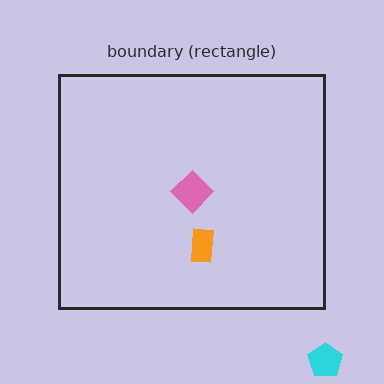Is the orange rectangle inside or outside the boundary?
Inside.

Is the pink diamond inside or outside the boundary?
Inside.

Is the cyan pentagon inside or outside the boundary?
Outside.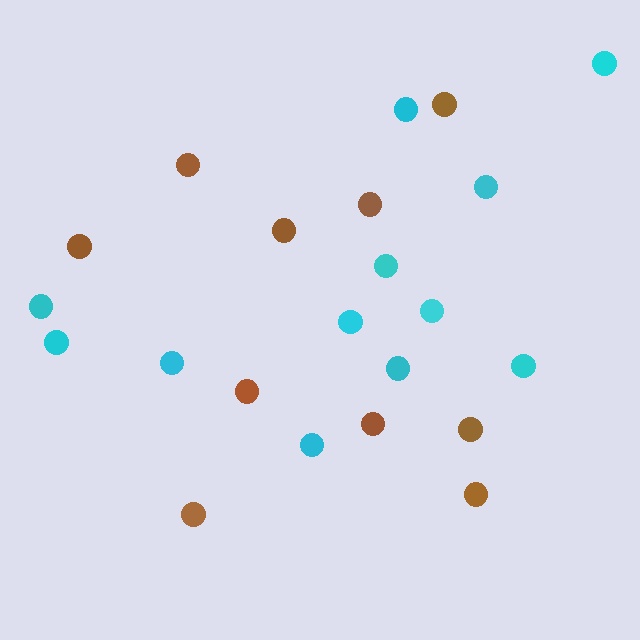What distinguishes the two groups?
There are 2 groups: one group of cyan circles (12) and one group of brown circles (10).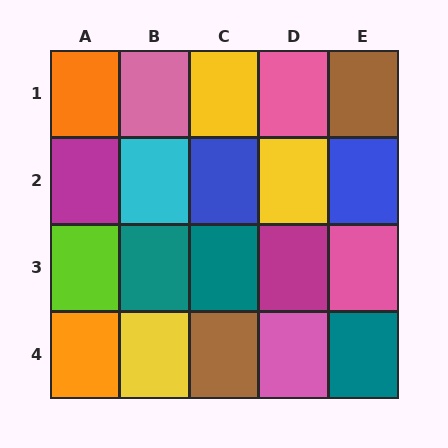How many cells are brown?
2 cells are brown.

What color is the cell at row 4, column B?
Yellow.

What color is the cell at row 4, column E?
Teal.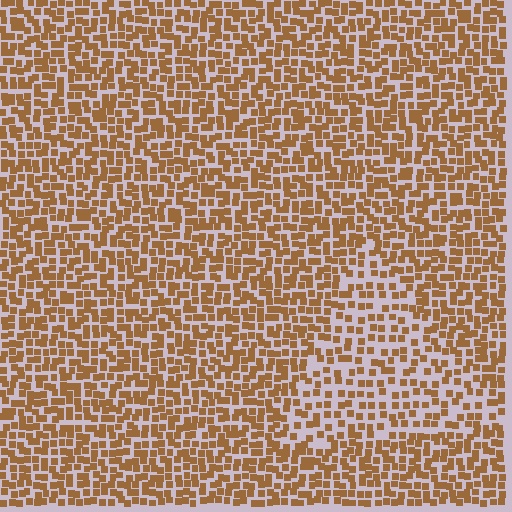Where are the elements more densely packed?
The elements are more densely packed outside the triangle boundary.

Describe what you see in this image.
The image contains small brown elements arranged at two different densities. A triangle-shaped region is visible where the elements are less densely packed than the surrounding area.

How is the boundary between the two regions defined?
The boundary is defined by a change in element density (approximately 1.7x ratio). All elements are the same color, size, and shape.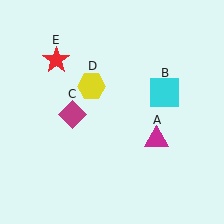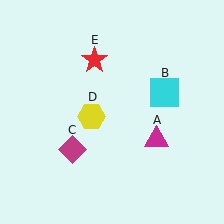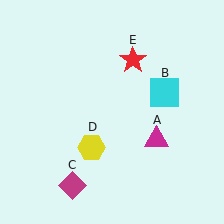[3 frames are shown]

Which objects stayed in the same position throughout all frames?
Magenta triangle (object A) and cyan square (object B) remained stationary.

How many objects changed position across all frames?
3 objects changed position: magenta diamond (object C), yellow hexagon (object D), red star (object E).